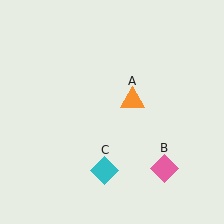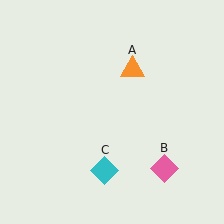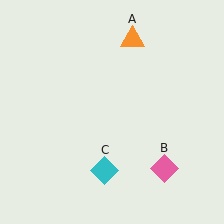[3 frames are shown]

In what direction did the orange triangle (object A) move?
The orange triangle (object A) moved up.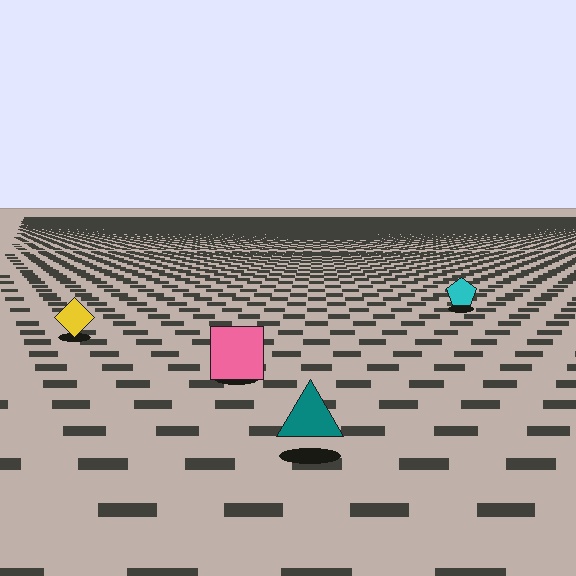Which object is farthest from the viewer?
The cyan pentagon is farthest from the viewer. It appears smaller and the ground texture around it is denser.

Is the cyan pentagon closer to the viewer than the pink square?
No. The pink square is closer — you can tell from the texture gradient: the ground texture is coarser near it.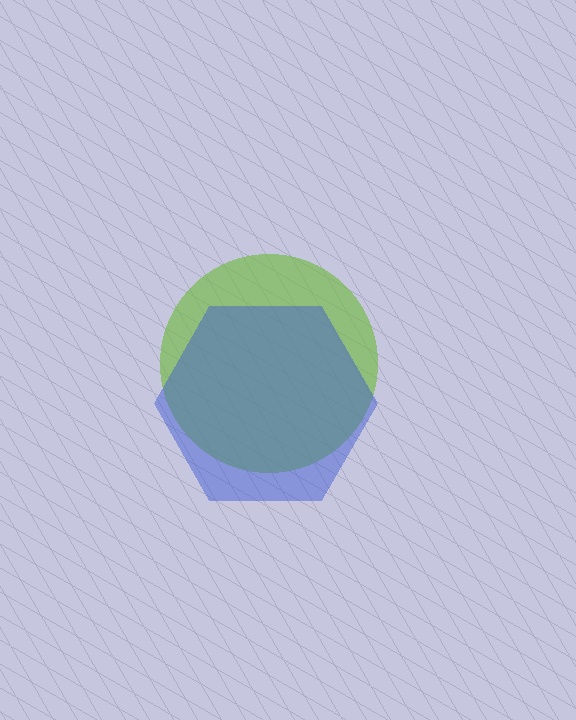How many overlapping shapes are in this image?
There are 2 overlapping shapes in the image.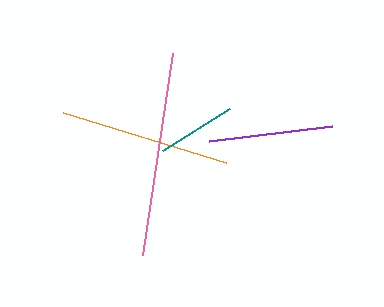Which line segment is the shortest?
The teal line is the shortest at approximately 78 pixels.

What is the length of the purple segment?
The purple segment is approximately 124 pixels long.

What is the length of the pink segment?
The pink segment is approximately 204 pixels long.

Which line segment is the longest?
The pink line is the longest at approximately 204 pixels.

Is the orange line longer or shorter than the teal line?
The orange line is longer than the teal line.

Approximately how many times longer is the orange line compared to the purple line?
The orange line is approximately 1.4 times the length of the purple line.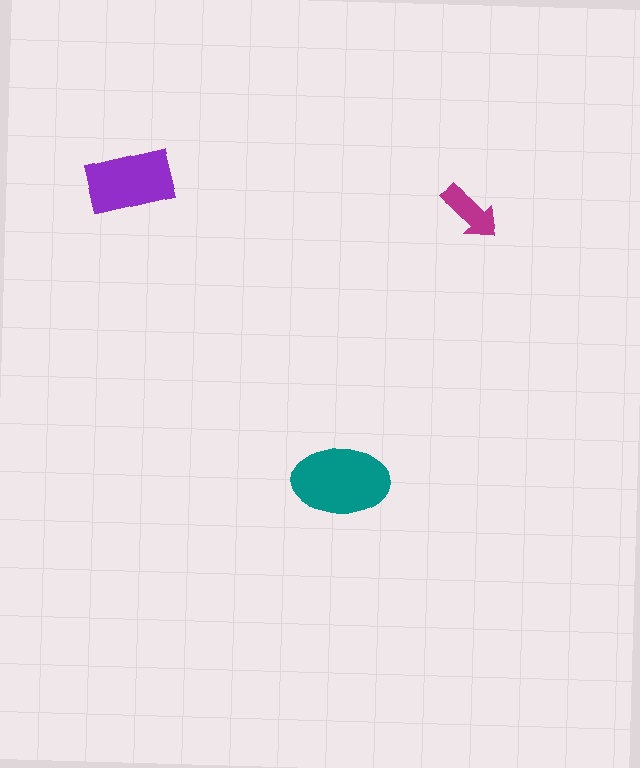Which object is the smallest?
The magenta arrow.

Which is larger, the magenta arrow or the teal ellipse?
The teal ellipse.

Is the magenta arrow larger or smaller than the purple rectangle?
Smaller.